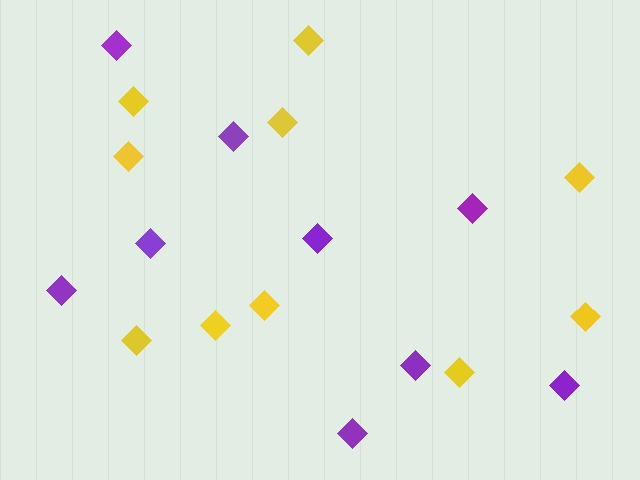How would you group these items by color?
There are 2 groups: one group of purple diamonds (9) and one group of yellow diamonds (10).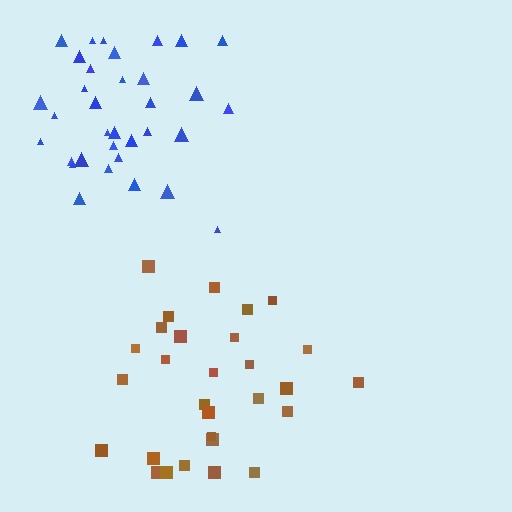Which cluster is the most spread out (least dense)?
Brown.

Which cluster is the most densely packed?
Blue.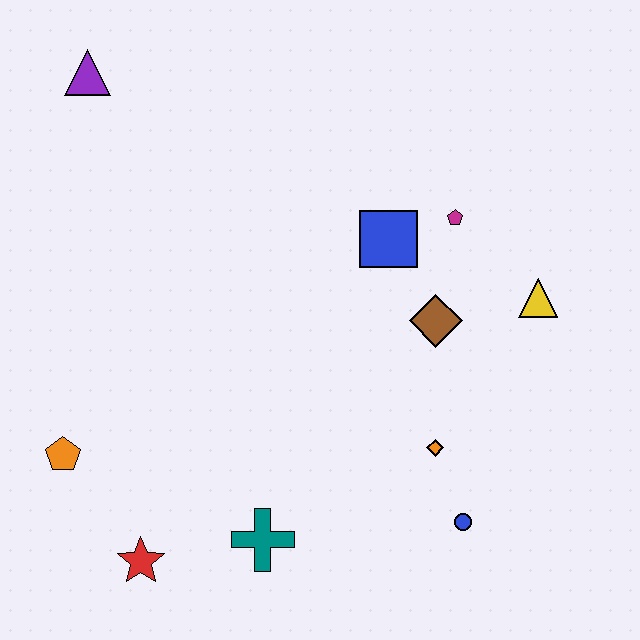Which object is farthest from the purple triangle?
The blue circle is farthest from the purple triangle.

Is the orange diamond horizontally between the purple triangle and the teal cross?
No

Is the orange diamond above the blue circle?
Yes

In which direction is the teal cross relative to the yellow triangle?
The teal cross is to the left of the yellow triangle.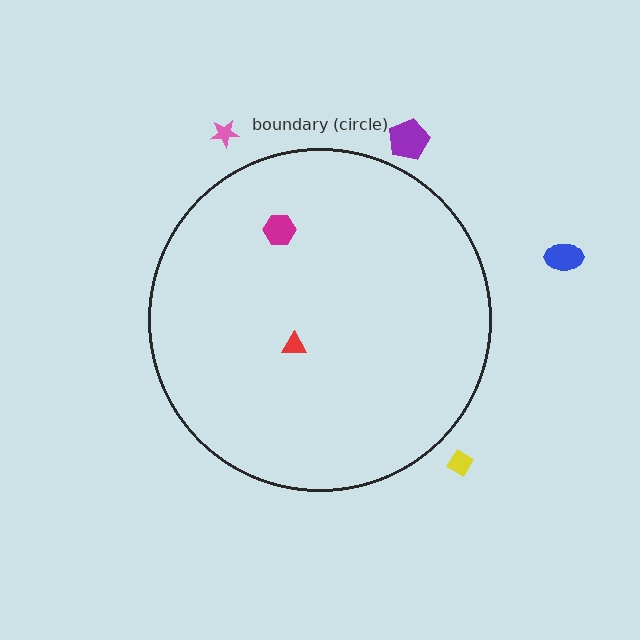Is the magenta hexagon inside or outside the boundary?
Inside.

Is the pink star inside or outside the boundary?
Outside.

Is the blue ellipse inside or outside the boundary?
Outside.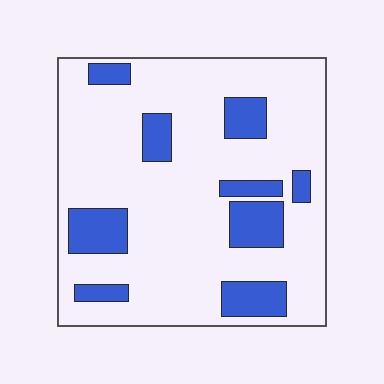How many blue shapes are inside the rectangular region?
9.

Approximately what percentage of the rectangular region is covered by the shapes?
Approximately 20%.